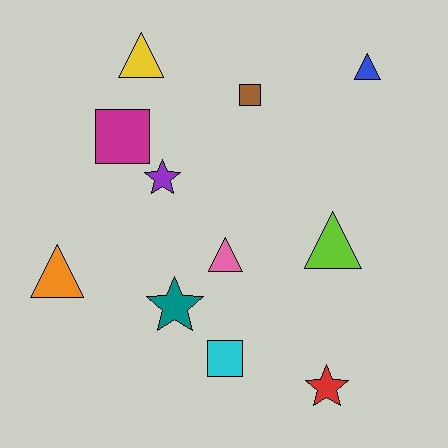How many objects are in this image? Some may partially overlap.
There are 11 objects.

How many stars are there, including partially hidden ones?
There are 3 stars.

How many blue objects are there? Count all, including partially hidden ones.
There is 1 blue object.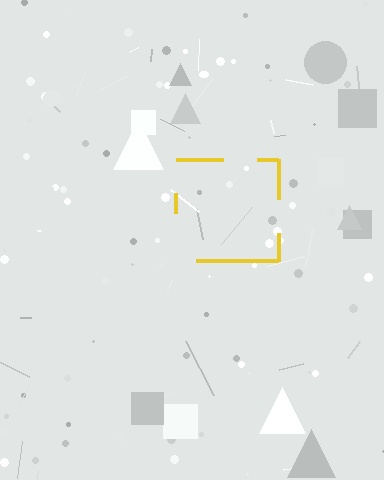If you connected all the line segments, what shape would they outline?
They would outline a square.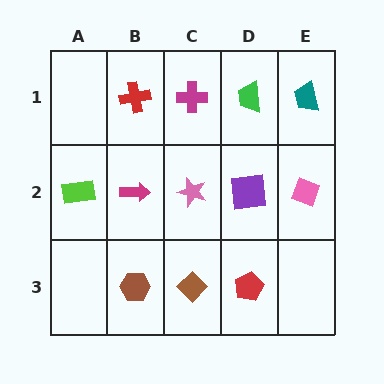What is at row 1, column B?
A red cross.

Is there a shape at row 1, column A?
No, that cell is empty.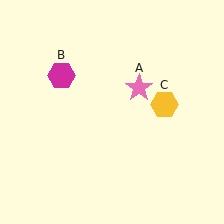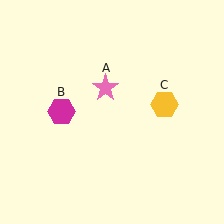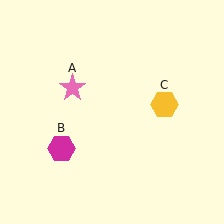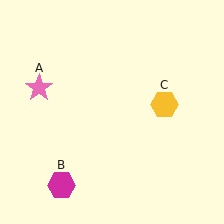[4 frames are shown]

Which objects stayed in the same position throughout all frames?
Yellow hexagon (object C) remained stationary.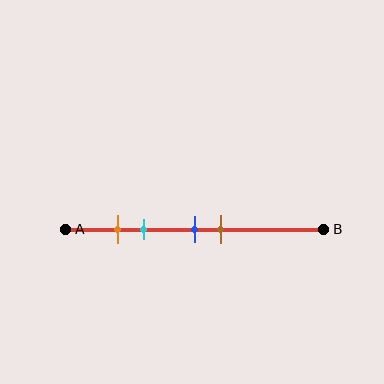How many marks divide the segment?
There are 4 marks dividing the segment.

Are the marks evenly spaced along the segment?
No, the marks are not evenly spaced.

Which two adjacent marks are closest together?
The orange and cyan marks are the closest adjacent pair.